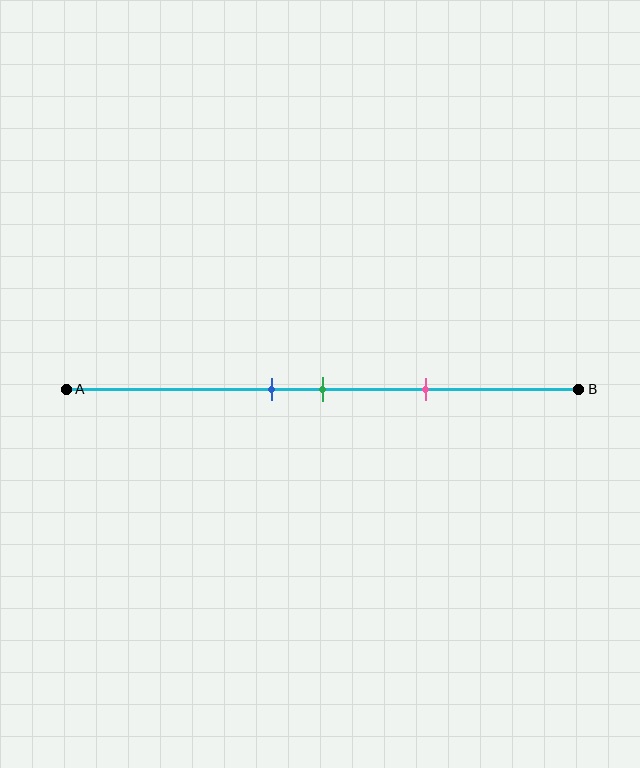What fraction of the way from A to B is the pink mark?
The pink mark is approximately 70% (0.7) of the way from A to B.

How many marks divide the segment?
There are 3 marks dividing the segment.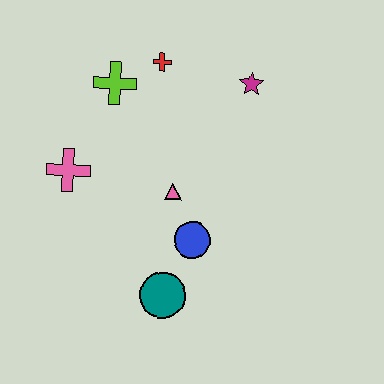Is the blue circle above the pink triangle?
No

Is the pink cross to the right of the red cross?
No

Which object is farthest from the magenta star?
The teal circle is farthest from the magenta star.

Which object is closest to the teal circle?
The blue circle is closest to the teal circle.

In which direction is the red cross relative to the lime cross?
The red cross is to the right of the lime cross.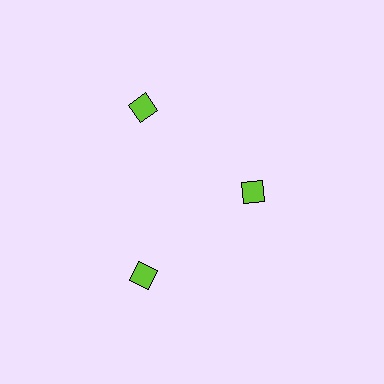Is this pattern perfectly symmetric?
No. The 3 lime diamonds are arranged in a ring, but one element near the 3 o'clock position is pulled inward toward the center, breaking the 3-fold rotational symmetry.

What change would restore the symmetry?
The symmetry would be restored by moving it outward, back onto the ring so that all 3 diamonds sit at equal angles and equal distance from the center.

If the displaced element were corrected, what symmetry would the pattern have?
It would have 3-fold rotational symmetry — the pattern would map onto itself every 120 degrees.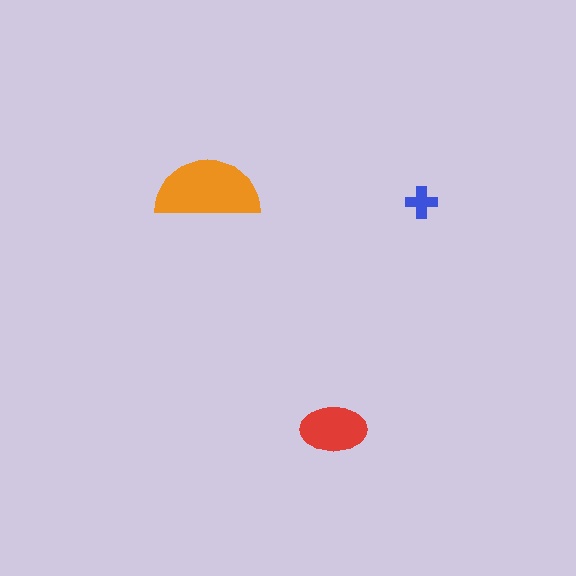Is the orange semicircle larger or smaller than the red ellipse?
Larger.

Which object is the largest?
The orange semicircle.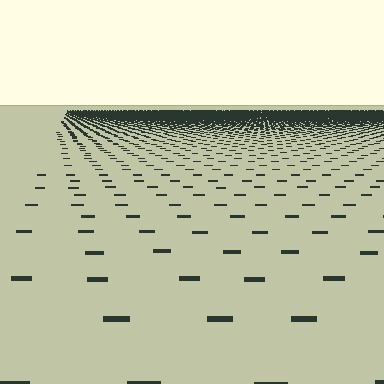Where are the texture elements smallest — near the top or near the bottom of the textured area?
Near the top.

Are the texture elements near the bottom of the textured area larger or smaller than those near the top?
Larger. Near the bottom, elements are closer to the viewer and appear at a bigger on-screen size.